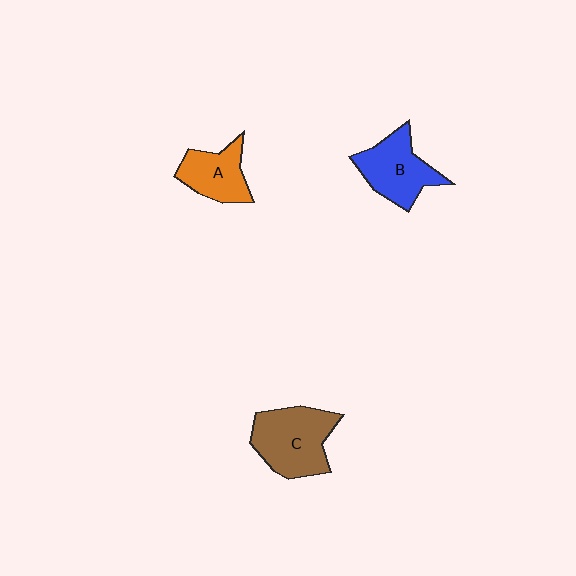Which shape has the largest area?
Shape C (brown).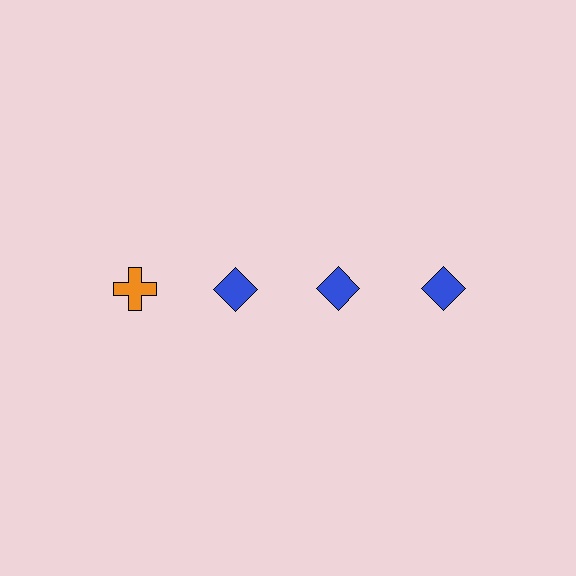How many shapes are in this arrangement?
There are 4 shapes arranged in a grid pattern.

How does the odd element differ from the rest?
It differs in both color (orange instead of blue) and shape (cross instead of diamond).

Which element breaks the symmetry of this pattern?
The orange cross in the top row, leftmost column breaks the symmetry. All other shapes are blue diamonds.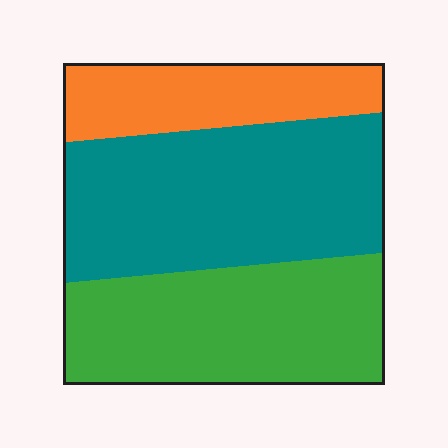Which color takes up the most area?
Teal, at roughly 45%.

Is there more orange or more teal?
Teal.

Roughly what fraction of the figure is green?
Green covers 36% of the figure.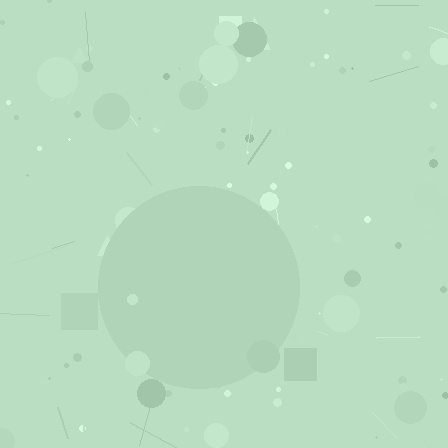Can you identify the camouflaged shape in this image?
The camouflaged shape is a circle.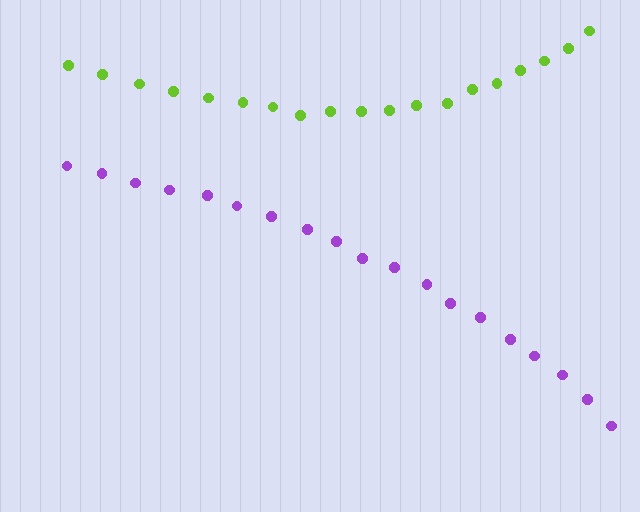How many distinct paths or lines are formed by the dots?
There are 2 distinct paths.